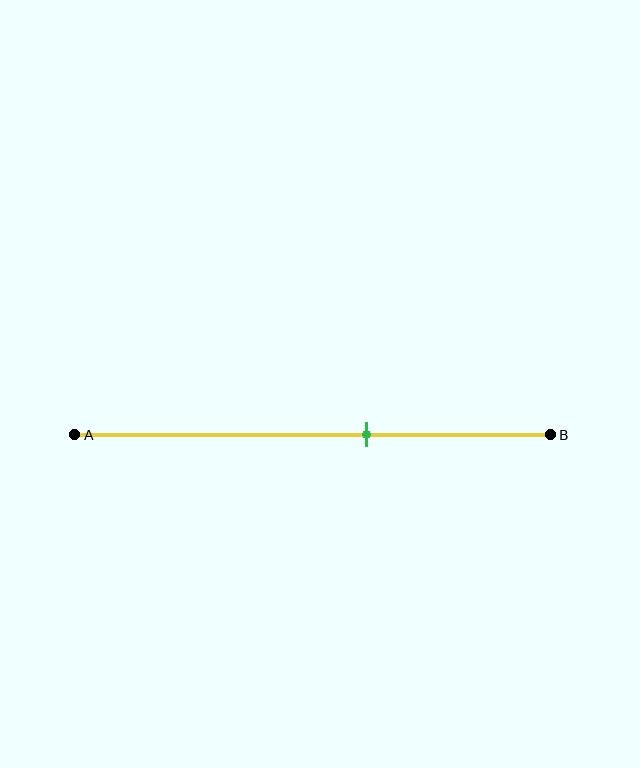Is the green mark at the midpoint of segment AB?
No, the mark is at about 60% from A, not at the 50% midpoint.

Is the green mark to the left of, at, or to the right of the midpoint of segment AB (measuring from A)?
The green mark is to the right of the midpoint of segment AB.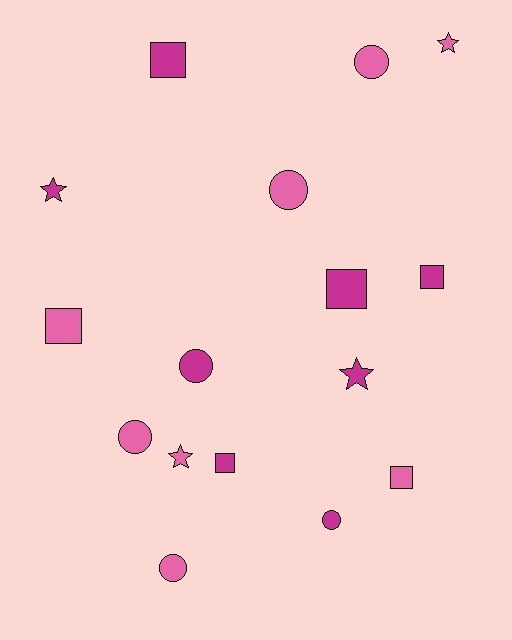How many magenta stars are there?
There are 2 magenta stars.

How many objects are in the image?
There are 16 objects.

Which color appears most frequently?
Magenta, with 8 objects.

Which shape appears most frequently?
Circle, with 6 objects.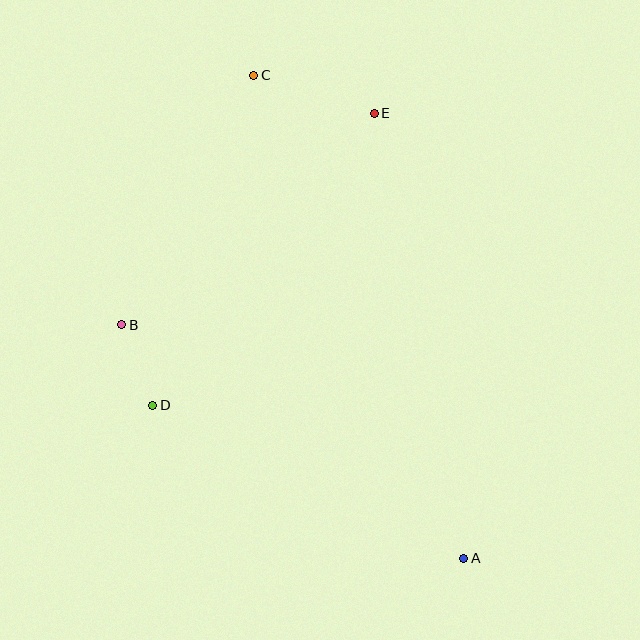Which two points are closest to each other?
Points B and D are closest to each other.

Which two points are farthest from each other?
Points A and C are farthest from each other.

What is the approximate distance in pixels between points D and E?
The distance between D and E is approximately 367 pixels.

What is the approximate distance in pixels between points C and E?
The distance between C and E is approximately 127 pixels.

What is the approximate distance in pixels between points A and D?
The distance between A and D is approximately 347 pixels.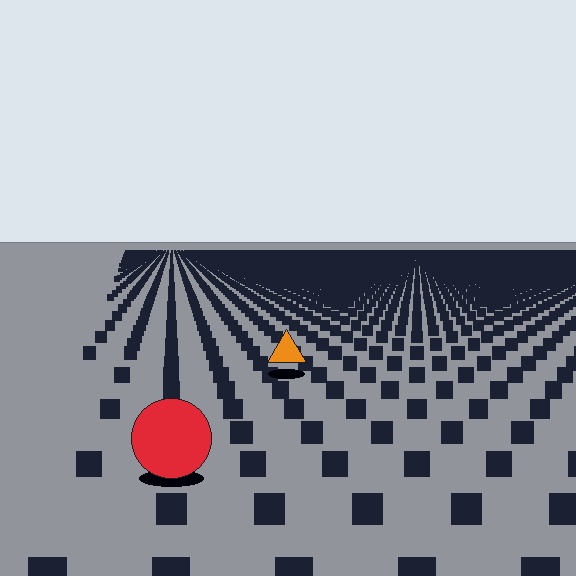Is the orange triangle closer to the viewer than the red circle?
No. The red circle is closer — you can tell from the texture gradient: the ground texture is coarser near it.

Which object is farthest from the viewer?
The orange triangle is farthest from the viewer. It appears smaller and the ground texture around it is denser.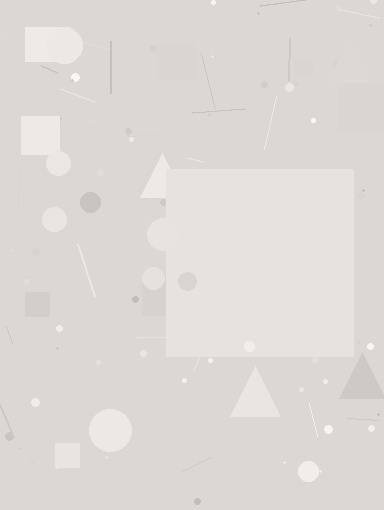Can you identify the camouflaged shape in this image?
The camouflaged shape is a square.